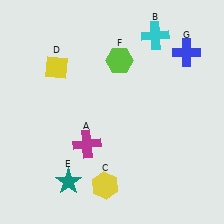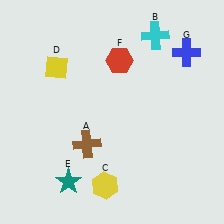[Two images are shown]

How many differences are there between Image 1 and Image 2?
There are 2 differences between the two images.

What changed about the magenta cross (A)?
In Image 1, A is magenta. In Image 2, it changed to brown.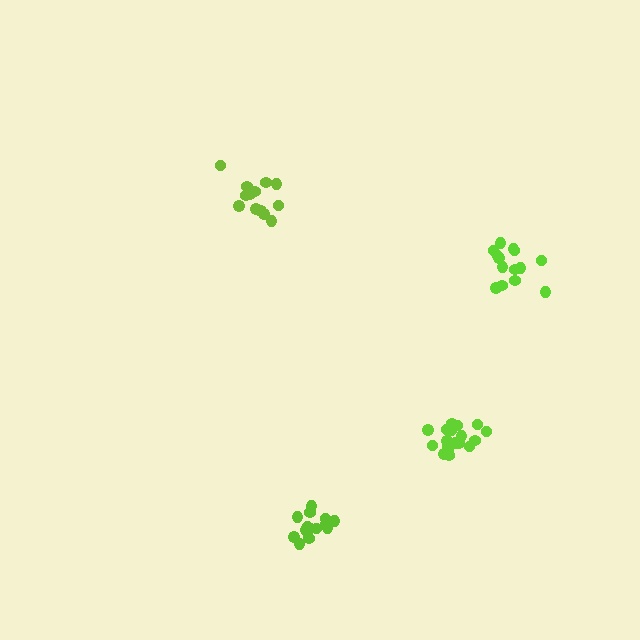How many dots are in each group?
Group 1: 14 dots, Group 2: 14 dots, Group 3: 14 dots, Group 4: 18 dots (60 total).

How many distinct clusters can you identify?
There are 4 distinct clusters.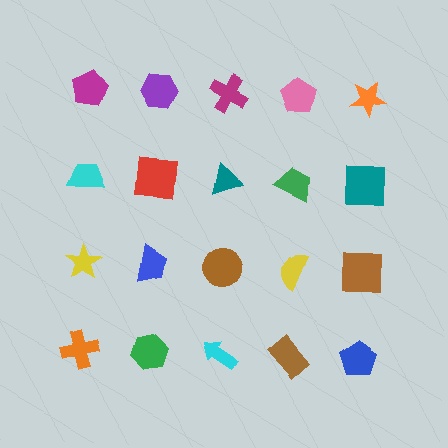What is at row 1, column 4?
A pink pentagon.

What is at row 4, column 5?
A blue pentagon.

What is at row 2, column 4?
A green trapezoid.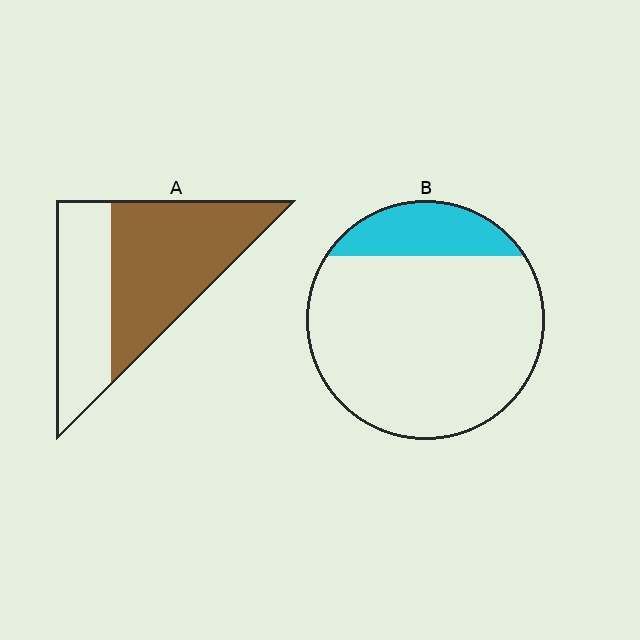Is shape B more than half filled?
No.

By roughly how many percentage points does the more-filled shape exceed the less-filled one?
By roughly 40 percentage points (A over B).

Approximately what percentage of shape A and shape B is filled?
A is approximately 60% and B is approximately 20%.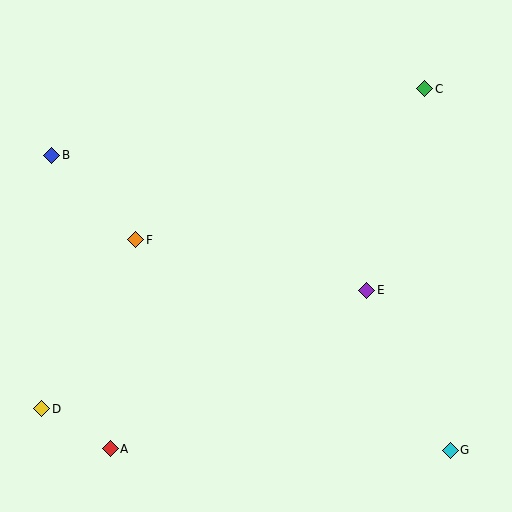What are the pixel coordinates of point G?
Point G is at (450, 450).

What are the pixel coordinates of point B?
Point B is at (52, 155).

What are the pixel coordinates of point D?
Point D is at (41, 409).